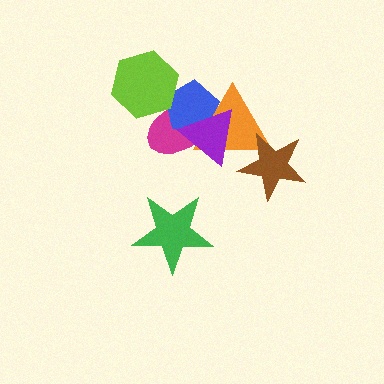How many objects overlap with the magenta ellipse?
4 objects overlap with the magenta ellipse.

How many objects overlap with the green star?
0 objects overlap with the green star.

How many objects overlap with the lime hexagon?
2 objects overlap with the lime hexagon.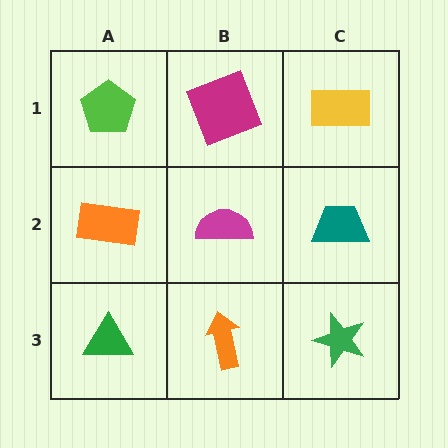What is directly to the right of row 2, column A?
A magenta semicircle.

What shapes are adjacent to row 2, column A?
A lime pentagon (row 1, column A), a green triangle (row 3, column A), a magenta semicircle (row 2, column B).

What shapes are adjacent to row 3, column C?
A teal trapezoid (row 2, column C), an orange arrow (row 3, column B).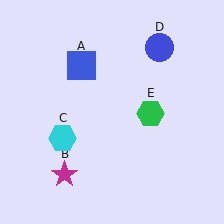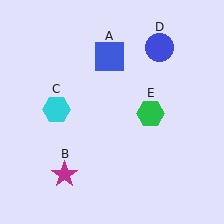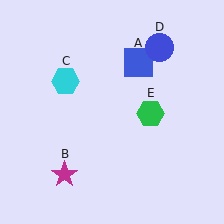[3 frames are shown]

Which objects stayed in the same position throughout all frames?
Magenta star (object B) and blue circle (object D) and green hexagon (object E) remained stationary.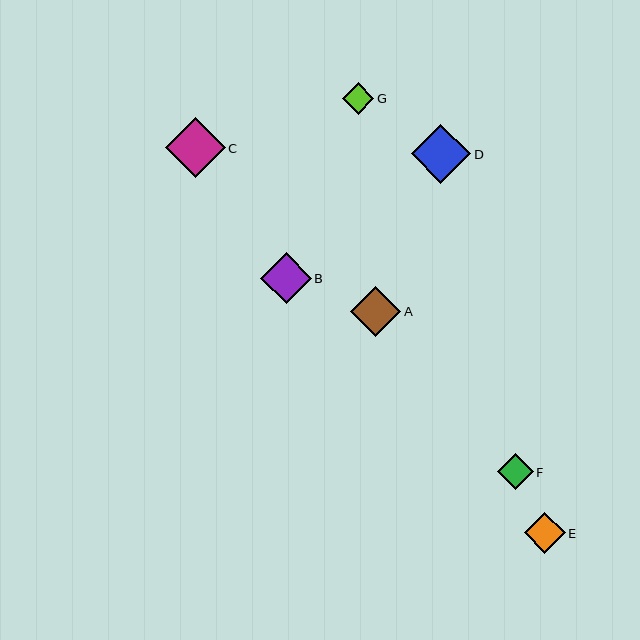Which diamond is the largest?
Diamond C is the largest with a size of approximately 60 pixels.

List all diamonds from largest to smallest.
From largest to smallest: C, D, B, A, E, F, G.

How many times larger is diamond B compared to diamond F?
Diamond B is approximately 1.4 times the size of diamond F.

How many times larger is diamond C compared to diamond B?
Diamond C is approximately 1.2 times the size of diamond B.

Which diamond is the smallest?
Diamond G is the smallest with a size of approximately 32 pixels.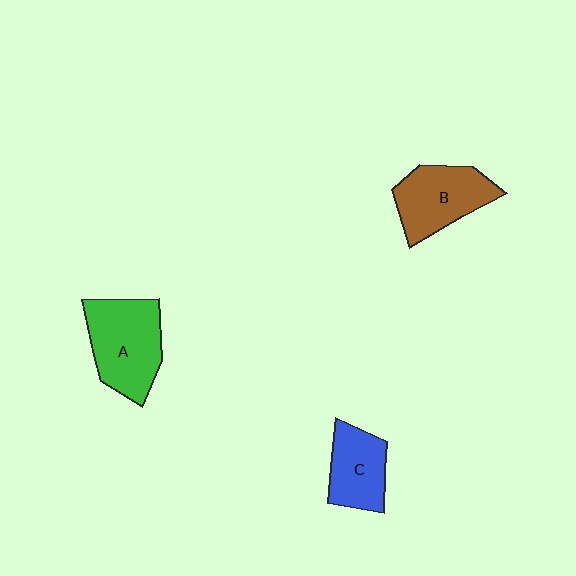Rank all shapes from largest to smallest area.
From largest to smallest: A (green), B (brown), C (blue).